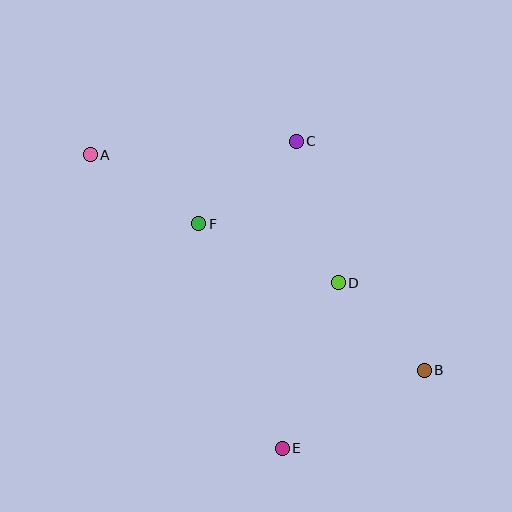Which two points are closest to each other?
Points B and D are closest to each other.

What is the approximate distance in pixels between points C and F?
The distance between C and F is approximately 128 pixels.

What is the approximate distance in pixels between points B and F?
The distance between B and F is approximately 269 pixels.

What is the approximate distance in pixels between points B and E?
The distance between B and E is approximately 162 pixels.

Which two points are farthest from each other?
Points A and B are farthest from each other.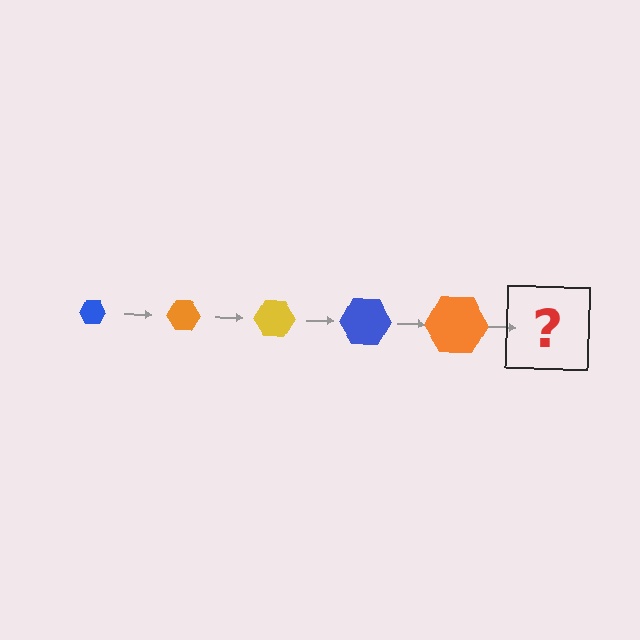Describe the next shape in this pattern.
It should be a yellow hexagon, larger than the previous one.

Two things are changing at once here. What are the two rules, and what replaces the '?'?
The two rules are that the hexagon grows larger each step and the color cycles through blue, orange, and yellow. The '?' should be a yellow hexagon, larger than the previous one.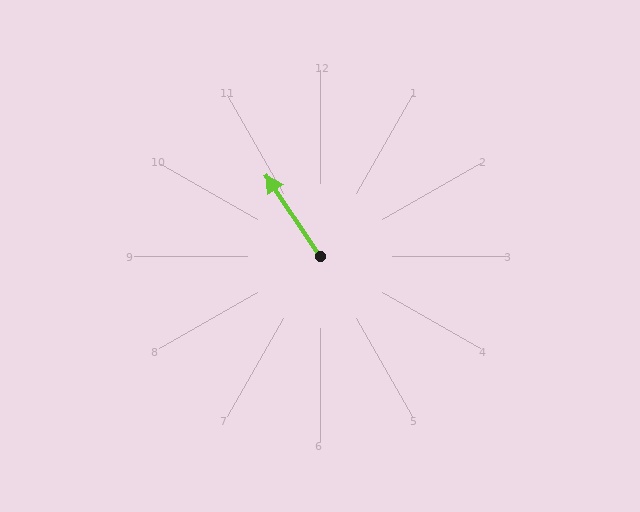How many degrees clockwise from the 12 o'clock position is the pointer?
Approximately 326 degrees.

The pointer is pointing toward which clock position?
Roughly 11 o'clock.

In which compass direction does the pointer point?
Northwest.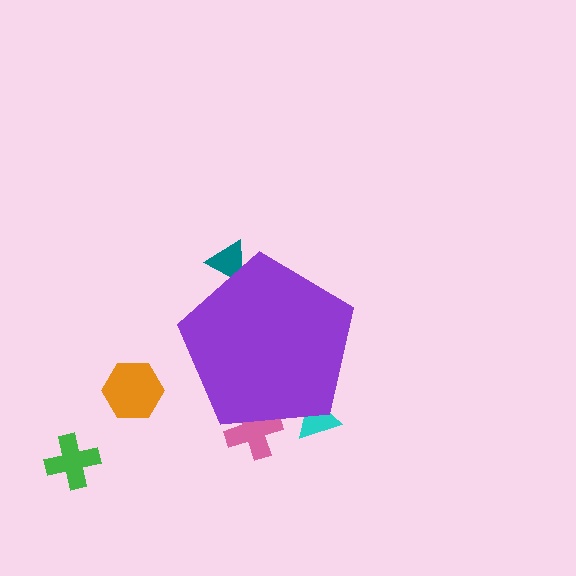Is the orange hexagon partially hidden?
No, the orange hexagon is fully visible.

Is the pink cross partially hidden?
Yes, the pink cross is partially hidden behind the purple pentagon.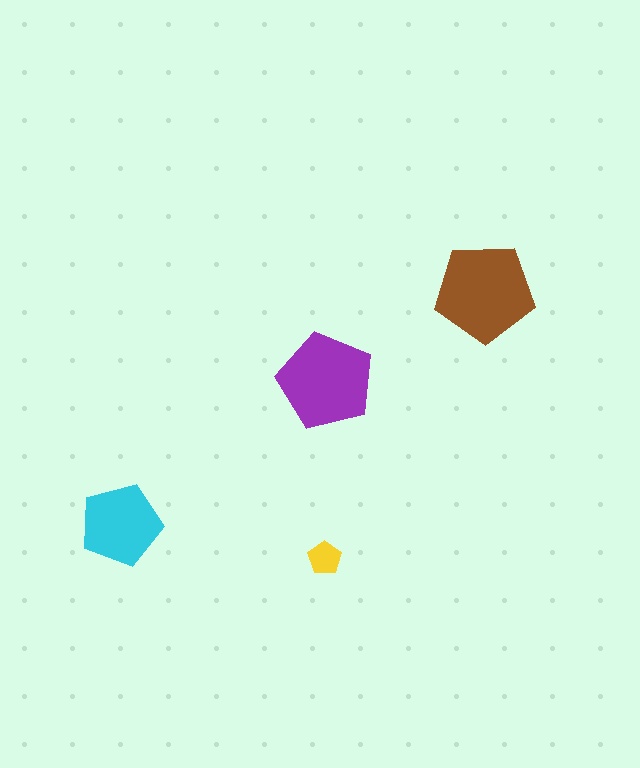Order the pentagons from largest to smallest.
the brown one, the purple one, the cyan one, the yellow one.